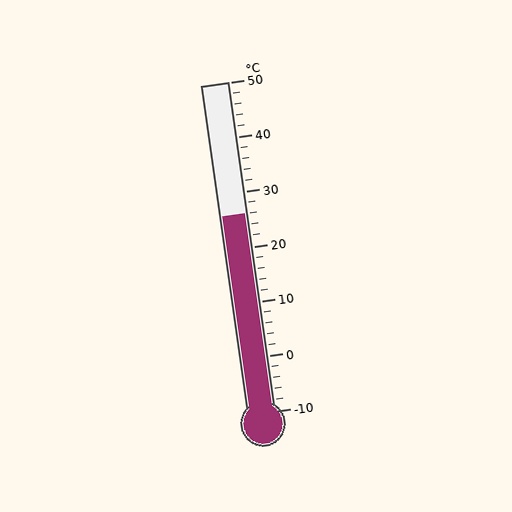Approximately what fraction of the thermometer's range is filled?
The thermometer is filled to approximately 60% of its range.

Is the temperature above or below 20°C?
The temperature is above 20°C.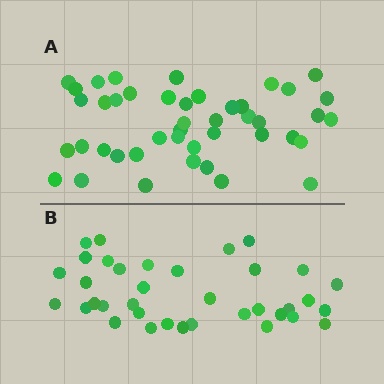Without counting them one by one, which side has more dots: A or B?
Region A (the top region) has more dots.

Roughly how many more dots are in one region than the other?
Region A has roughly 8 or so more dots than region B.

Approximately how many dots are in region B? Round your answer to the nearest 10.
About 40 dots. (The exact count is 36, which rounds to 40.)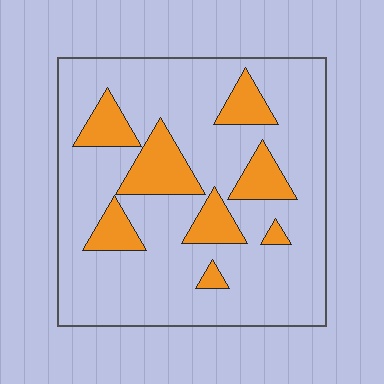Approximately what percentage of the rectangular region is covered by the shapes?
Approximately 20%.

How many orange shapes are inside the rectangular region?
8.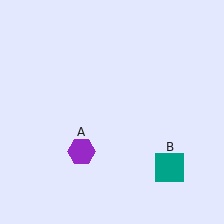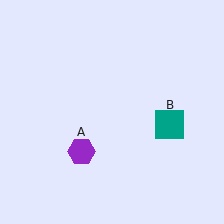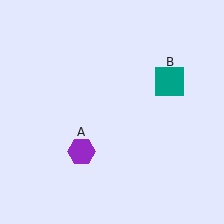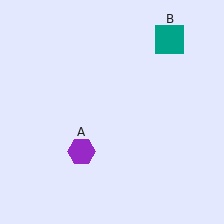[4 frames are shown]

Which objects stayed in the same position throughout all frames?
Purple hexagon (object A) remained stationary.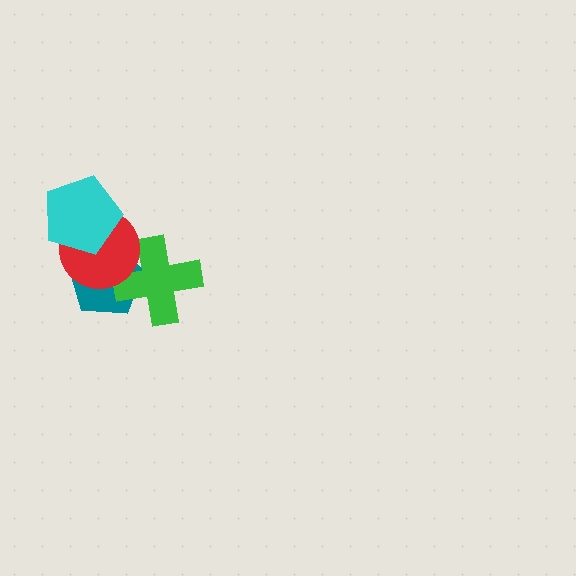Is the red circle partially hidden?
Yes, it is partially covered by another shape.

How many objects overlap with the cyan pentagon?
2 objects overlap with the cyan pentagon.